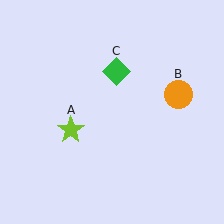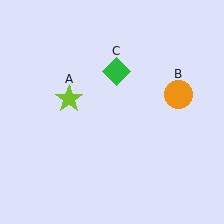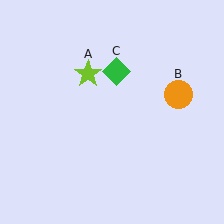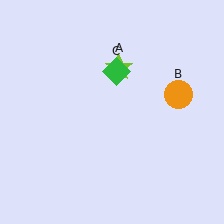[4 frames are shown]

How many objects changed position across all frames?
1 object changed position: lime star (object A).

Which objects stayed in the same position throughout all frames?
Orange circle (object B) and green diamond (object C) remained stationary.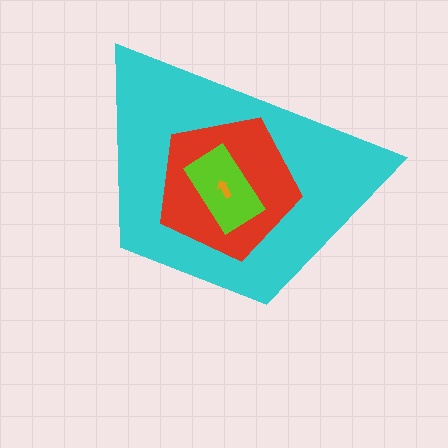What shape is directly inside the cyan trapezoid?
The red pentagon.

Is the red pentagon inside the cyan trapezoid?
Yes.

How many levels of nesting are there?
4.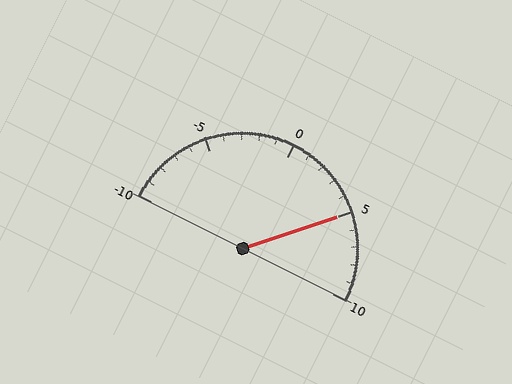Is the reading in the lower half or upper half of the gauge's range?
The reading is in the upper half of the range (-10 to 10).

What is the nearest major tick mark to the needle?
The nearest major tick mark is 5.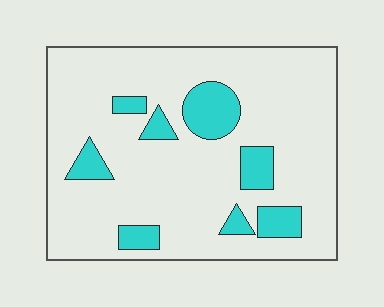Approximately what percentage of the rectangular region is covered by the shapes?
Approximately 15%.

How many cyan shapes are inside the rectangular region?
8.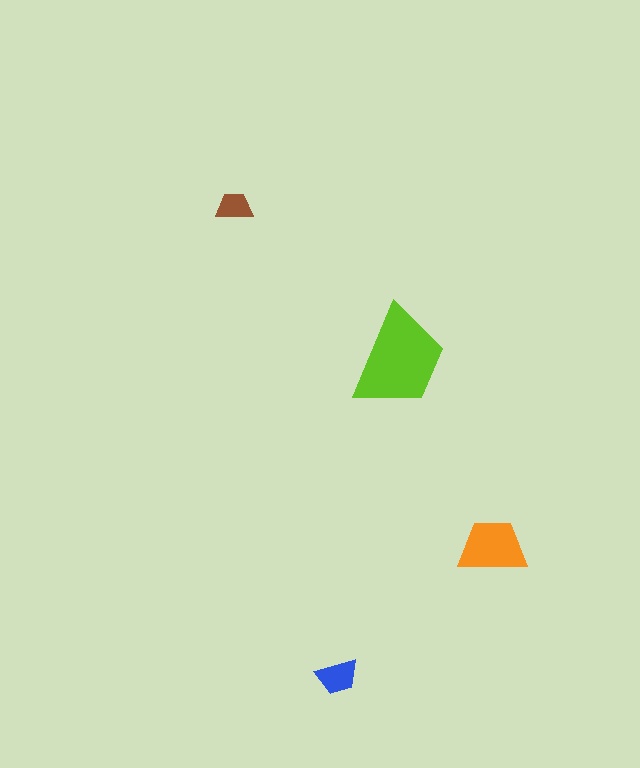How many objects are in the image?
There are 4 objects in the image.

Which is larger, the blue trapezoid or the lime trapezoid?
The lime one.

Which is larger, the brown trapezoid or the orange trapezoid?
The orange one.